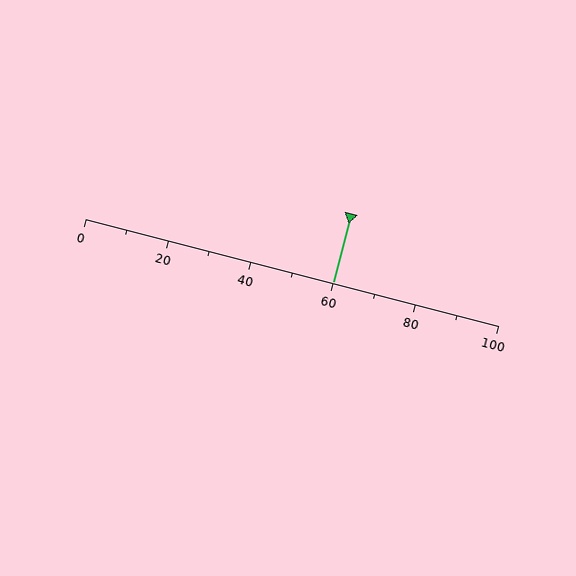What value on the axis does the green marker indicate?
The marker indicates approximately 60.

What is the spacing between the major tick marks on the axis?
The major ticks are spaced 20 apart.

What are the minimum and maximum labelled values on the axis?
The axis runs from 0 to 100.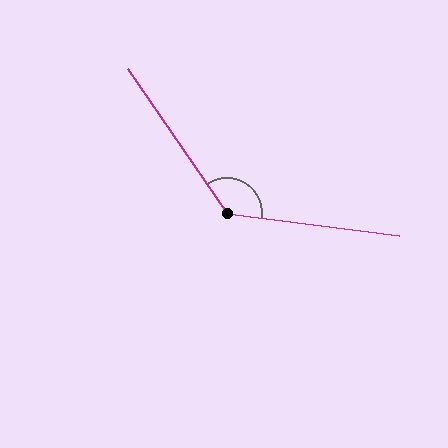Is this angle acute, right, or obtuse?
It is obtuse.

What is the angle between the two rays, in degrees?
Approximately 132 degrees.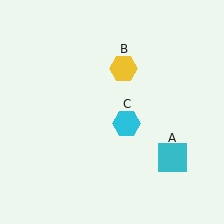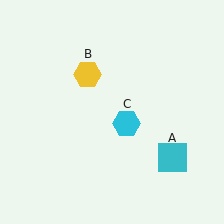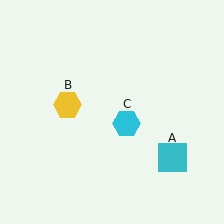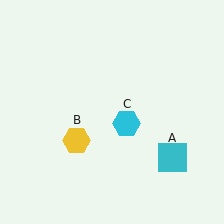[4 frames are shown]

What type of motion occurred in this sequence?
The yellow hexagon (object B) rotated counterclockwise around the center of the scene.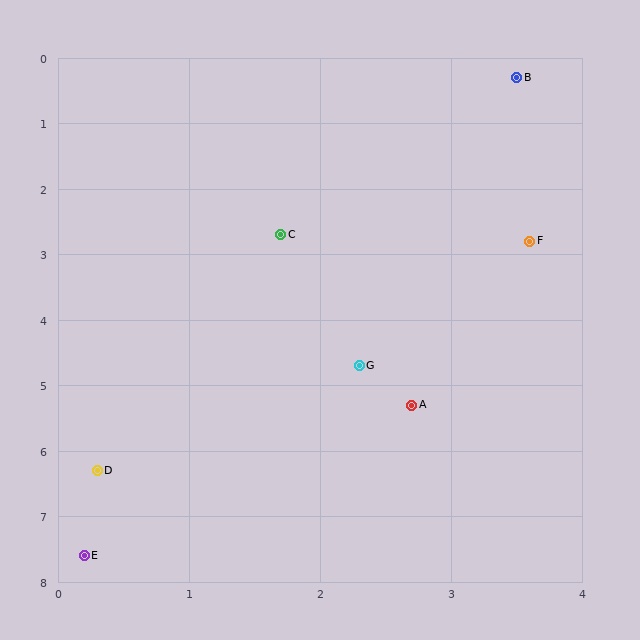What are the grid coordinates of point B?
Point B is at approximately (3.5, 0.3).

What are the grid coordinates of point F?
Point F is at approximately (3.6, 2.8).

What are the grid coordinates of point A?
Point A is at approximately (2.7, 5.3).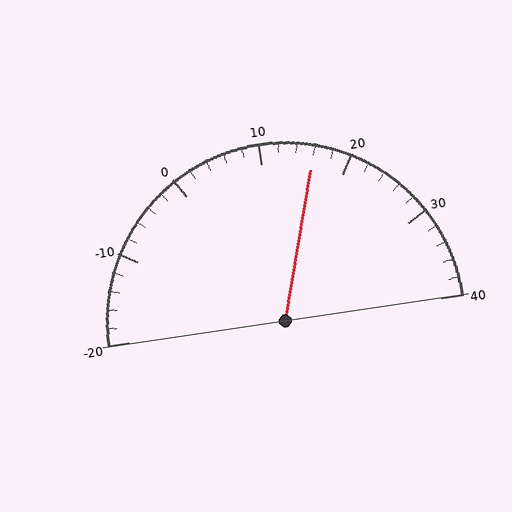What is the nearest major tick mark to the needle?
The nearest major tick mark is 20.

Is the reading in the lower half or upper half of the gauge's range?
The reading is in the upper half of the range (-20 to 40).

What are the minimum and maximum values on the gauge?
The gauge ranges from -20 to 40.